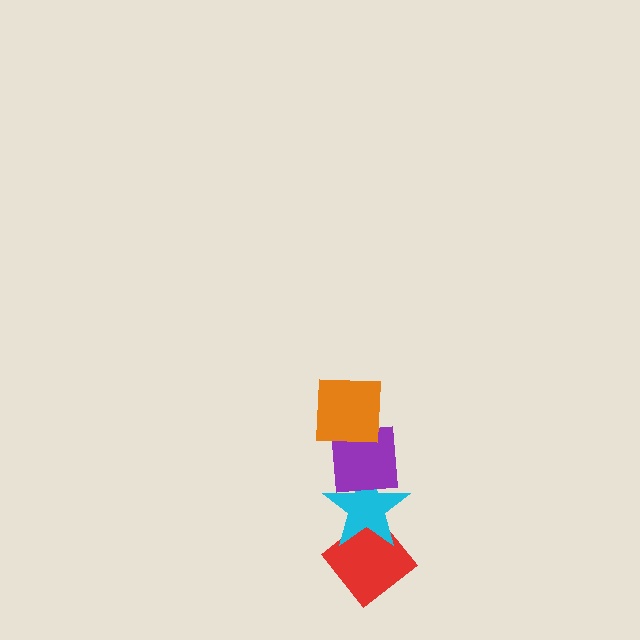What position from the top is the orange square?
The orange square is 1st from the top.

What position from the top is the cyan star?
The cyan star is 3rd from the top.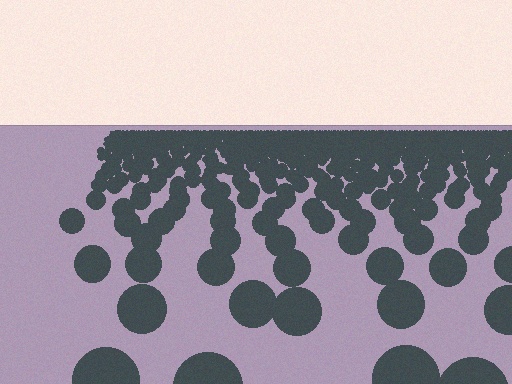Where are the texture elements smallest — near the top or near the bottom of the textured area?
Near the top.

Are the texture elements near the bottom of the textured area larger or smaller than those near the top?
Larger. Near the bottom, elements are closer to the viewer and appear at a bigger on-screen size.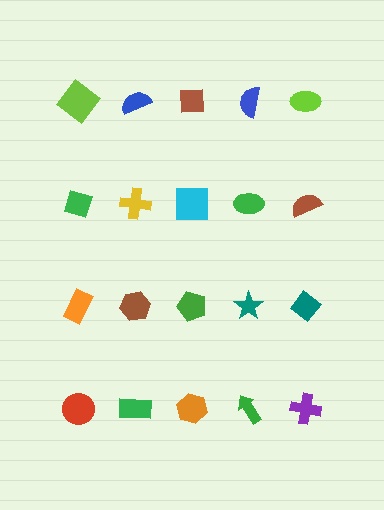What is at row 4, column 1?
A red circle.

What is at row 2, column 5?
A brown semicircle.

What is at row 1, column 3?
A brown square.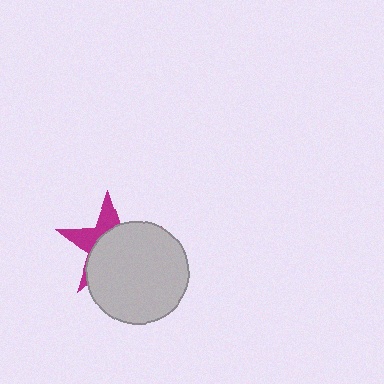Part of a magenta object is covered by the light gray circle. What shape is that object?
It is a star.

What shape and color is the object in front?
The object in front is a light gray circle.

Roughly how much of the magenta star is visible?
A small part of it is visible (roughly 34%).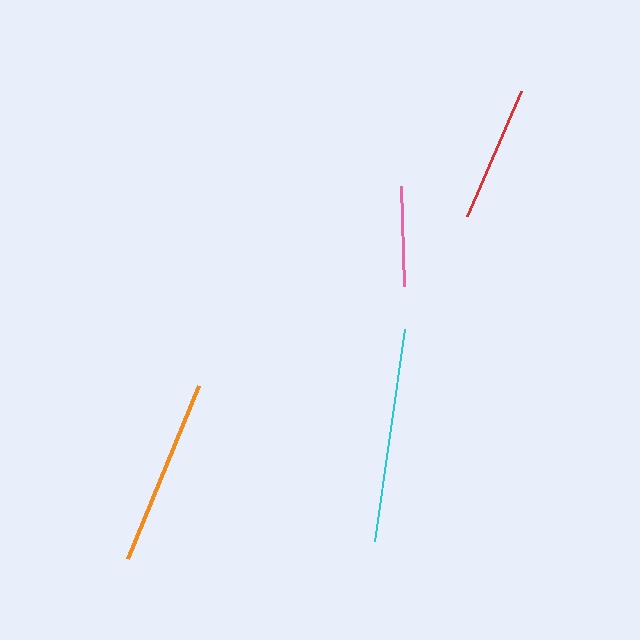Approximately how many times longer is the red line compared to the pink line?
The red line is approximately 1.4 times the length of the pink line.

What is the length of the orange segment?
The orange segment is approximately 187 pixels long.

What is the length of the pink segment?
The pink segment is approximately 100 pixels long.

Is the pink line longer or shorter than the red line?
The red line is longer than the pink line.